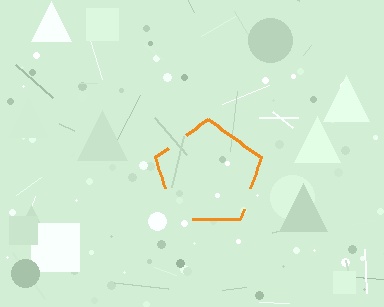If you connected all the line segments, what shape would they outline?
They would outline a pentagon.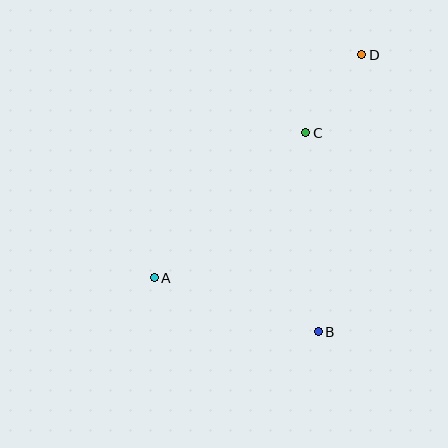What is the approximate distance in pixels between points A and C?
The distance between A and C is approximately 210 pixels.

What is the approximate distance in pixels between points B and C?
The distance between B and C is approximately 199 pixels.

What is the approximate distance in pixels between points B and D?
The distance between B and D is approximately 280 pixels.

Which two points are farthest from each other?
Points A and D are farthest from each other.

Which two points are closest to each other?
Points C and D are closest to each other.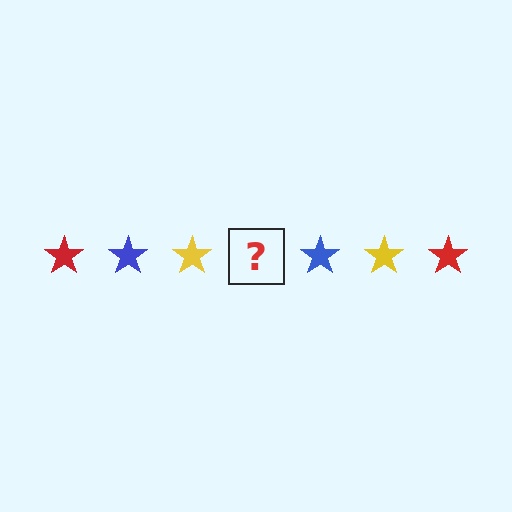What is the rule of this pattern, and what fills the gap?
The rule is that the pattern cycles through red, blue, yellow stars. The gap should be filled with a red star.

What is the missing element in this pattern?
The missing element is a red star.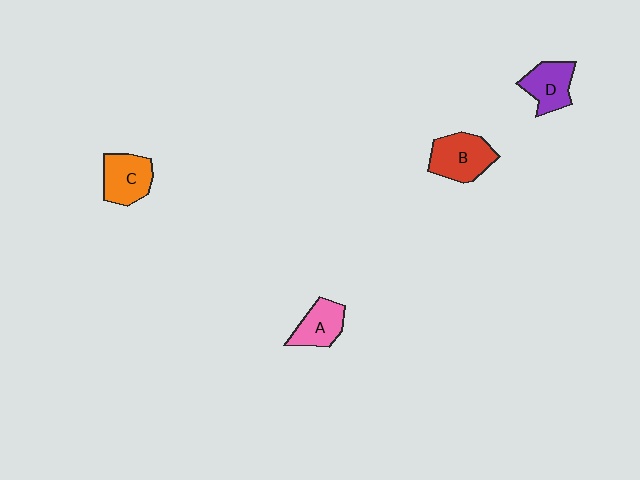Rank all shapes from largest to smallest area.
From largest to smallest: B (red), C (orange), D (purple), A (pink).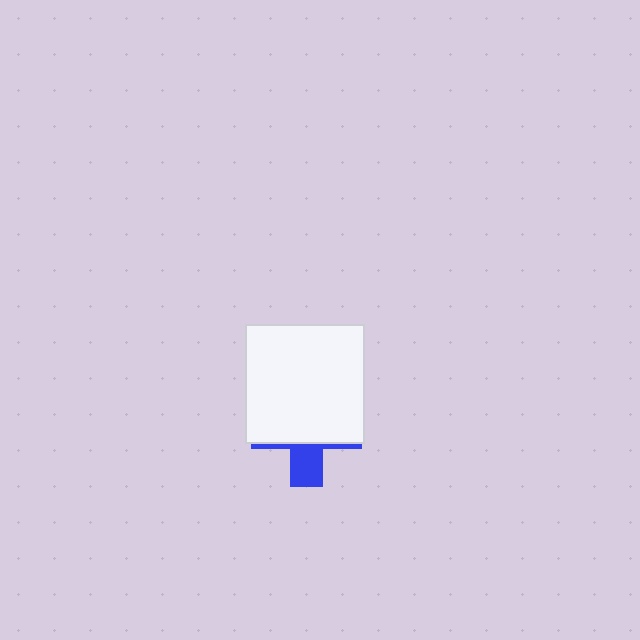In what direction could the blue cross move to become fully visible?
The blue cross could move down. That would shift it out from behind the white square entirely.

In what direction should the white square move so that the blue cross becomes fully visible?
The white square should move up. That is the shortest direction to clear the overlap and leave the blue cross fully visible.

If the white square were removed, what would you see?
You would see the complete blue cross.